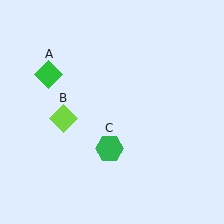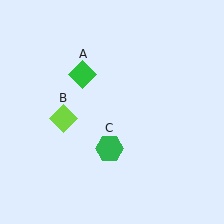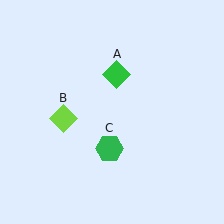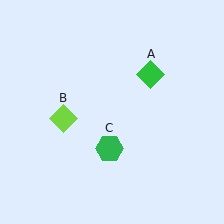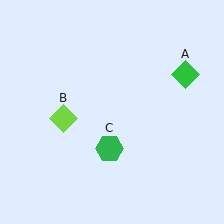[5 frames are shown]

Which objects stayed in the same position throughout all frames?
Lime diamond (object B) and green hexagon (object C) remained stationary.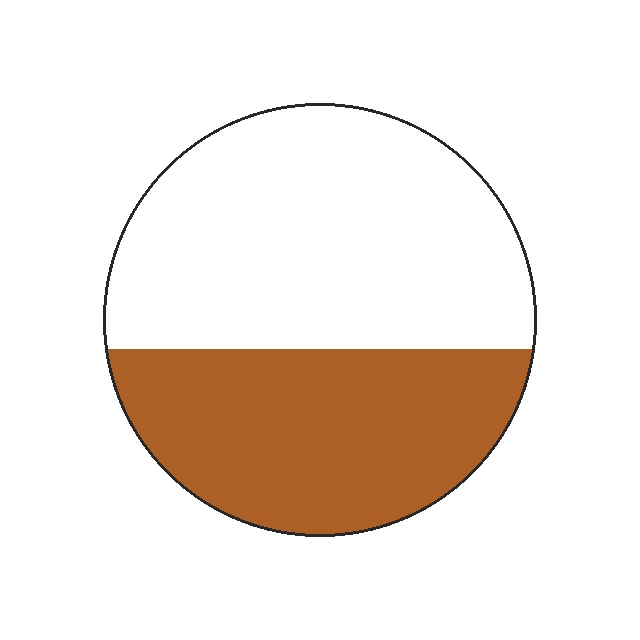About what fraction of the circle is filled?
About two fifths (2/5).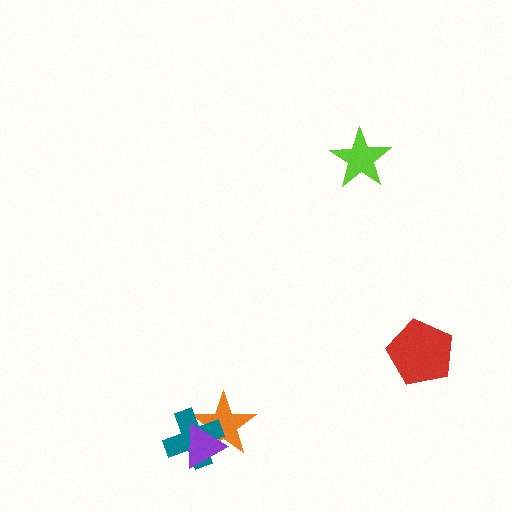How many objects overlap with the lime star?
0 objects overlap with the lime star.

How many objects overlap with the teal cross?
2 objects overlap with the teal cross.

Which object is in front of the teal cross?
The purple triangle is in front of the teal cross.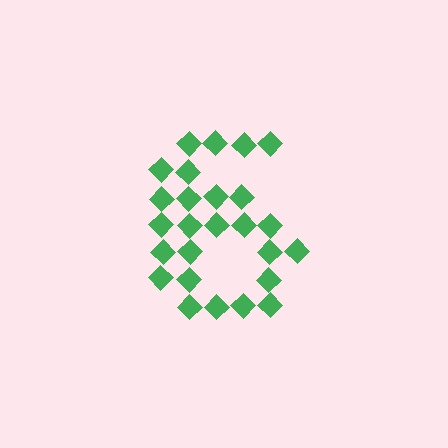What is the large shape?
The large shape is the digit 6.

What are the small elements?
The small elements are diamonds.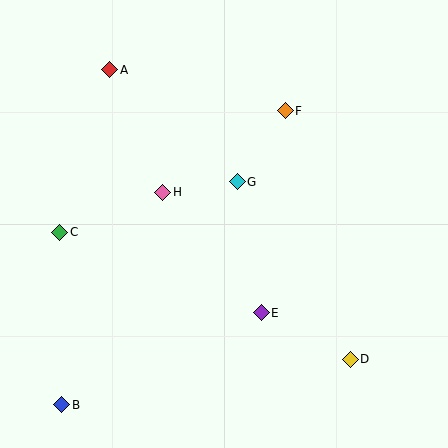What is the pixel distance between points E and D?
The distance between E and D is 100 pixels.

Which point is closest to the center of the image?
Point G at (237, 182) is closest to the center.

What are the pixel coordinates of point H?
Point H is at (163, 192).